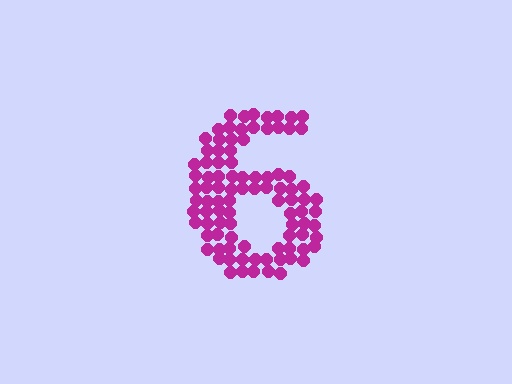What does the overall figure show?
The overall figure shows the digit 6.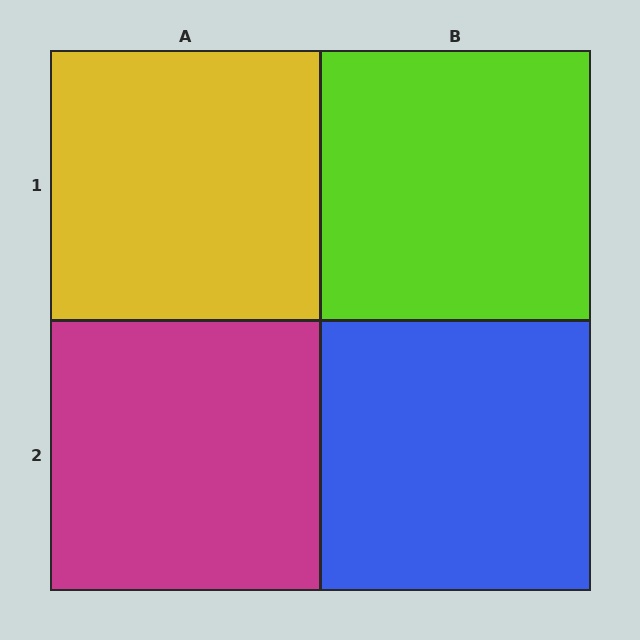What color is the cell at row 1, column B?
Lime.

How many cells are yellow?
1 cell is yellow.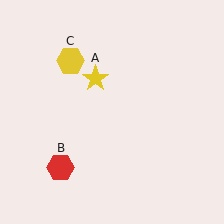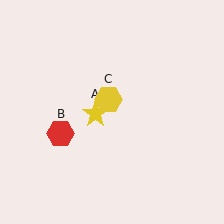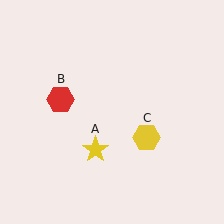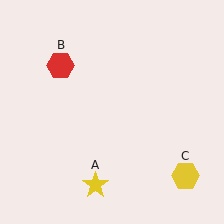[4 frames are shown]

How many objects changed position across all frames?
3 objects changed position: yellow star (object A), red hexagon (object B), yellow hexagon (object C).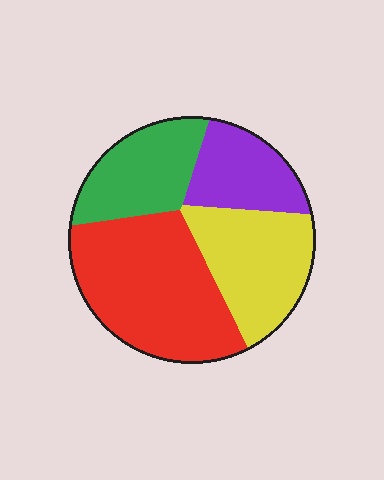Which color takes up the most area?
Red, at roughly 40%.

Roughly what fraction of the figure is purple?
Purple covers around 15% of the figure.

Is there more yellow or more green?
Yellow.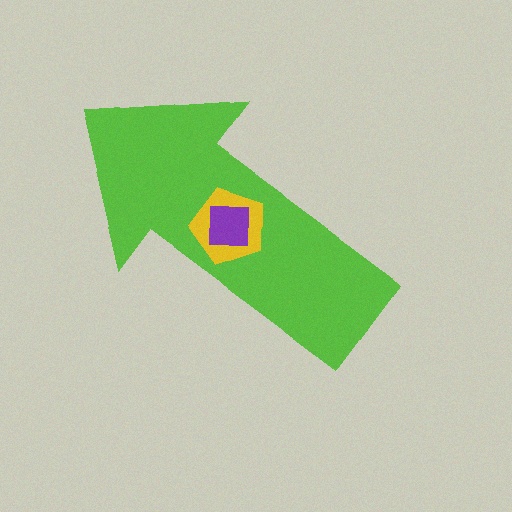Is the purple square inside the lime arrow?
Yes.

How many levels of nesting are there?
3.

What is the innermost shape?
The purple square.